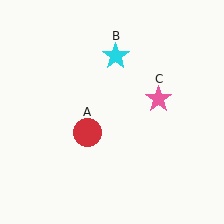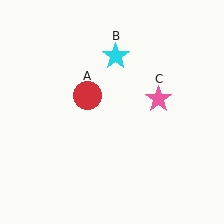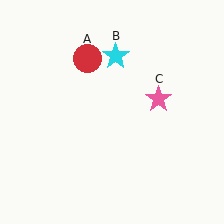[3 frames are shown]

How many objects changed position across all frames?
1 object changed position: red circle (object A).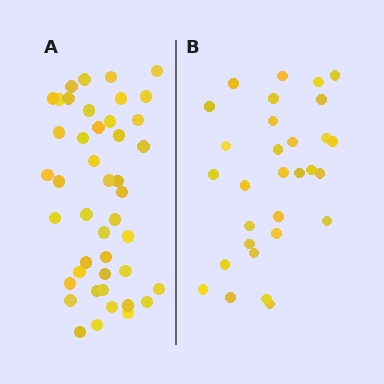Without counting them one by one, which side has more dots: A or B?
Region A (the left region) has more dots.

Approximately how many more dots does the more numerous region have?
Region A has approximately 15 more dots than region B.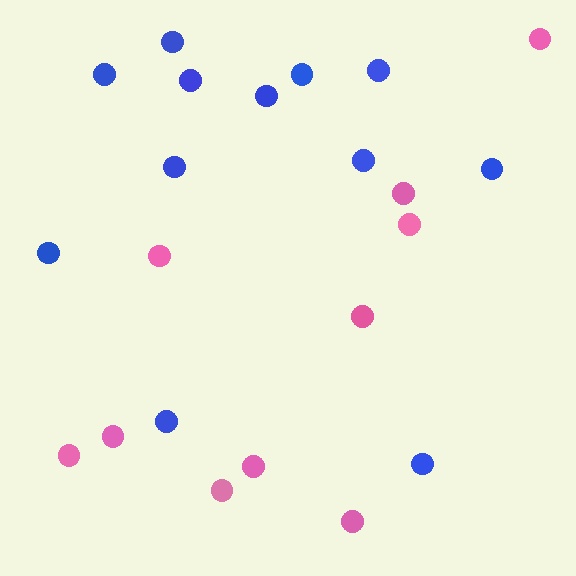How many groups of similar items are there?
There are 2 groups: one group of blue circles (12) and one group of pink circles (10).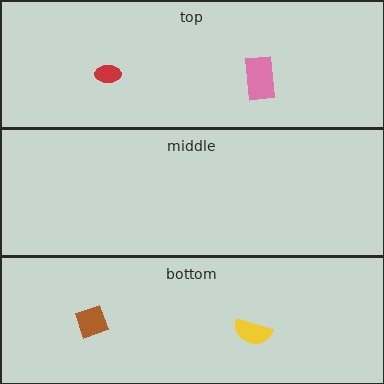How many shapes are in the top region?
2.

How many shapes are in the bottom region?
2.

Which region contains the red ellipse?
The top region.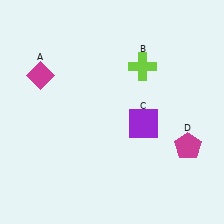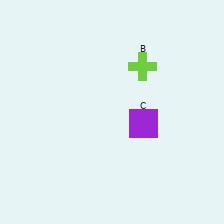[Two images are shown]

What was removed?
The magenta pentagon (D), the magenta diamond (A) were removed in Image 2.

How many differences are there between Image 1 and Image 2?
There are 2 differences between the two images.